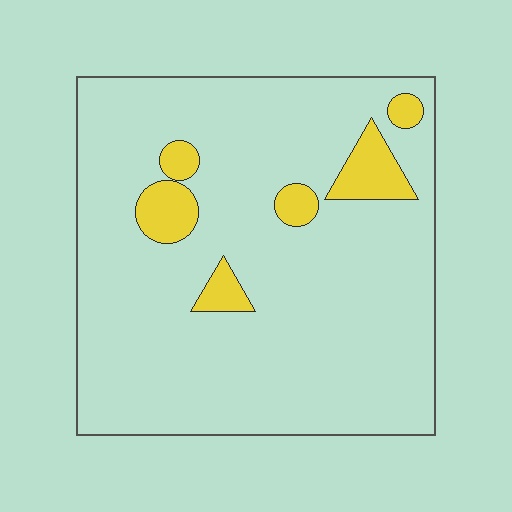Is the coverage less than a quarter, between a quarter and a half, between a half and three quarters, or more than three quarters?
Less than a quarter.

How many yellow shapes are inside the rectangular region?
6.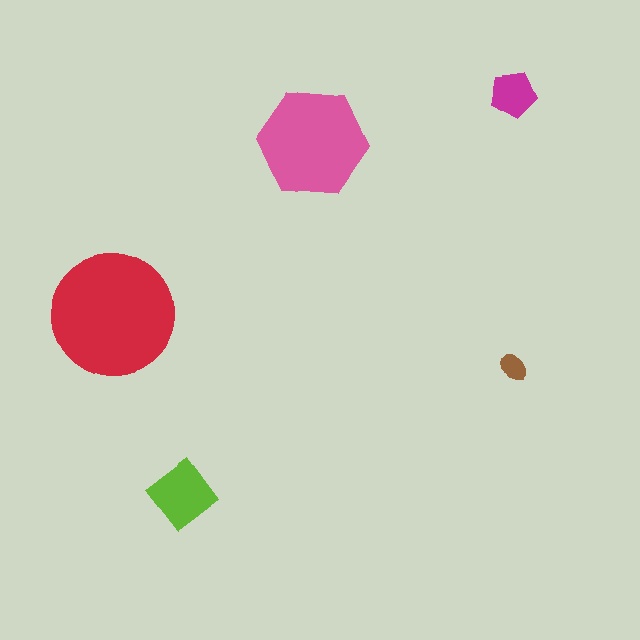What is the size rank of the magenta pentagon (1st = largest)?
4th.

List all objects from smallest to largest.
The brown ellipse, the magenta pentagon, the lime diamond, the pink hexagon, the red circle.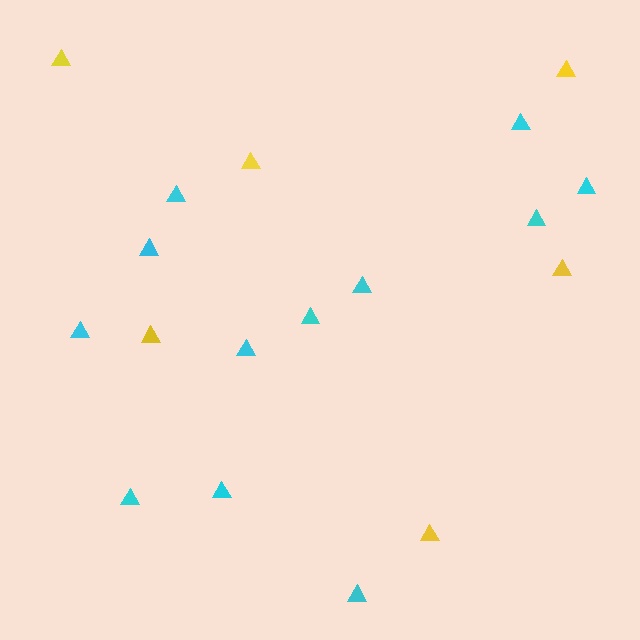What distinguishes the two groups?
There are 2 groups: one group of cyan triangles (12) and one group of yellow triangles (6).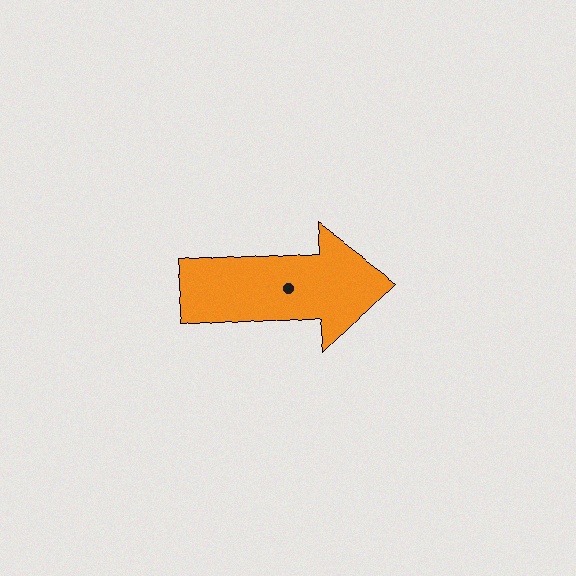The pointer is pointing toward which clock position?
Roughly 3 o'clock.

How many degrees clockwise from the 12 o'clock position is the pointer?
Approximately 86 degrees.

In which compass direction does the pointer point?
East.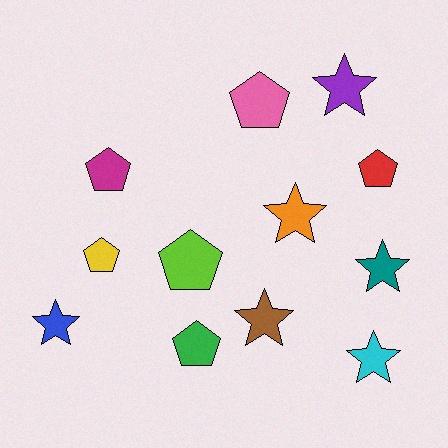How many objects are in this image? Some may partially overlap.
There are 12 objects.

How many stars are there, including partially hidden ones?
There are 6 stars.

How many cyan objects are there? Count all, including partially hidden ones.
There is 1 cyan object.